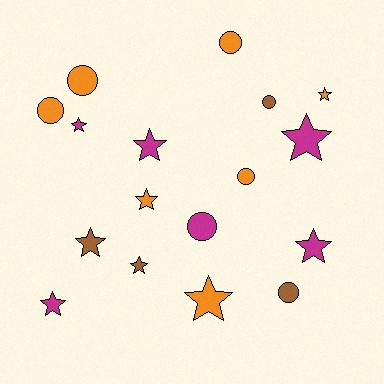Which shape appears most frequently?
Star, with 10 objects.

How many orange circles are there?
There are 4 orange circles.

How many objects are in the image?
There are 17 objects.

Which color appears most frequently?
Orange, with 7 objects.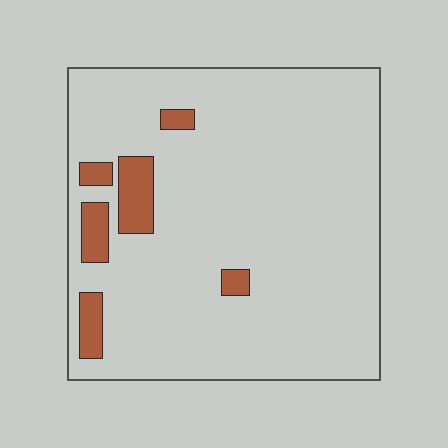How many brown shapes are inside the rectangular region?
6.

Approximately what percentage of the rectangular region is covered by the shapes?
Approximately 10%.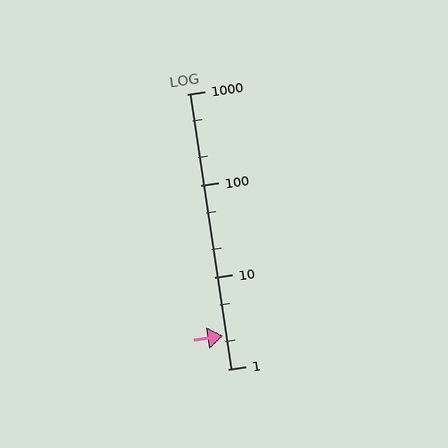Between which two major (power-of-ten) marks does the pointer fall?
The pointer is between 1 and 10.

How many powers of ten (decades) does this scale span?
The scale spans 3 decades, from 1 to 1000.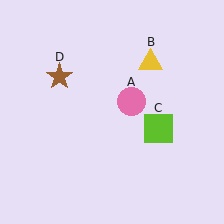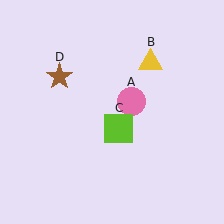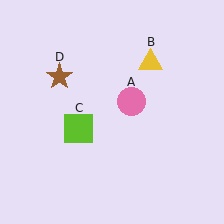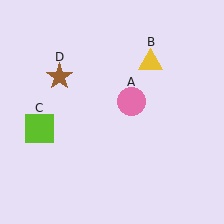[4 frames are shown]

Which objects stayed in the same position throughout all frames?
Pink circle (object A) and yellow triangle (object B) and brown star (object D) remained stationary.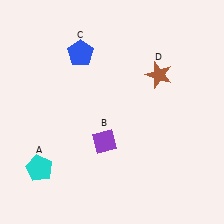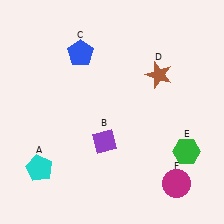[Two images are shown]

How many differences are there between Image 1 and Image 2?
There are 2 differences between the two images.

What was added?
A green hexagon (E), a magenta circle (F) were added in Image 2.